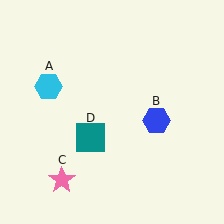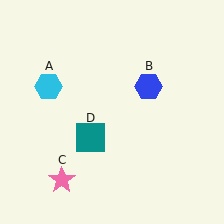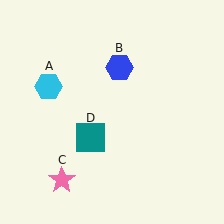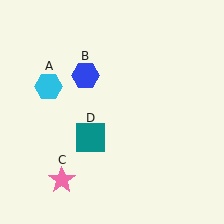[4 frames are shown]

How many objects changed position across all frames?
1 object changed position: blue hexagon (object B).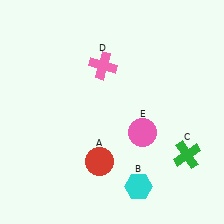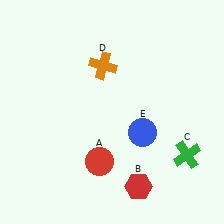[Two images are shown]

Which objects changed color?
B changed from cyan to red. D changed from pink to orange. E changed from pink to blue.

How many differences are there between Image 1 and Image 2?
There are 3 differences between the two images.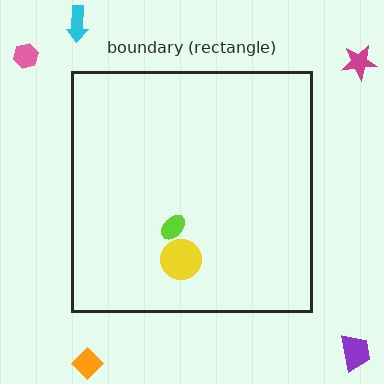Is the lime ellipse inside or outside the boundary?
Inside.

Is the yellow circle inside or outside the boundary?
Inside.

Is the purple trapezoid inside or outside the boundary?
Outside.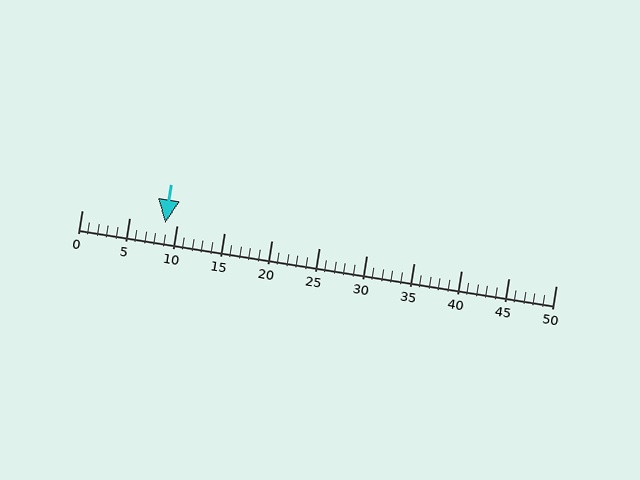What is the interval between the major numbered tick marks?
The major tick marks are spaced 5 units apart.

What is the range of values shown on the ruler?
The ruler shows values from 0 to 50.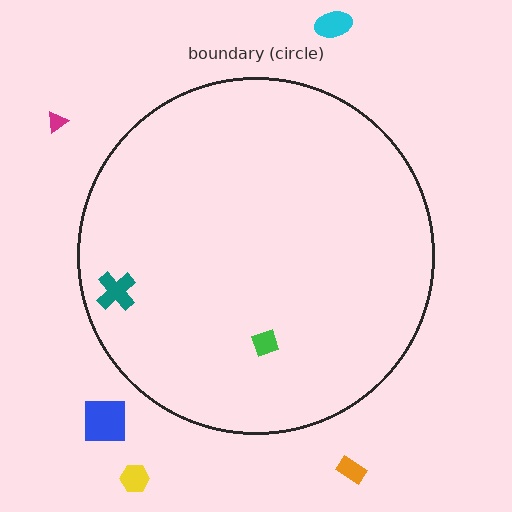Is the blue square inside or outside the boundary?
Outside.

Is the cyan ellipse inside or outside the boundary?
Outside.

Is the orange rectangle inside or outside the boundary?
Outside.